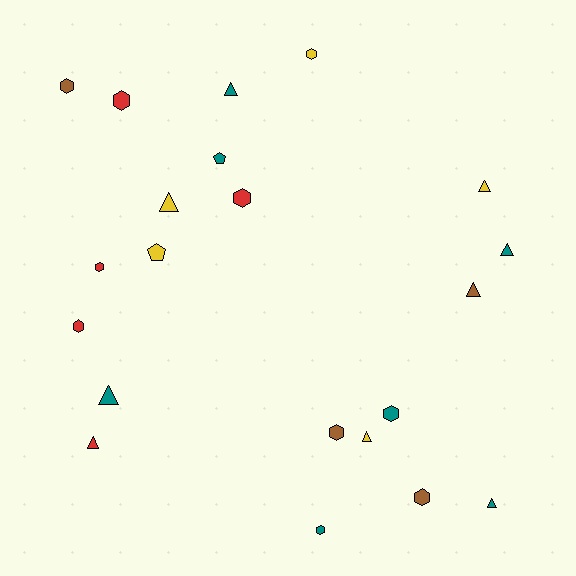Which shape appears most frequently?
Hexagon, with 10 objects.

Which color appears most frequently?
Teal, with 7 objects.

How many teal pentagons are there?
There is 1 teal pentagon.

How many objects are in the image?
There are 21 objects.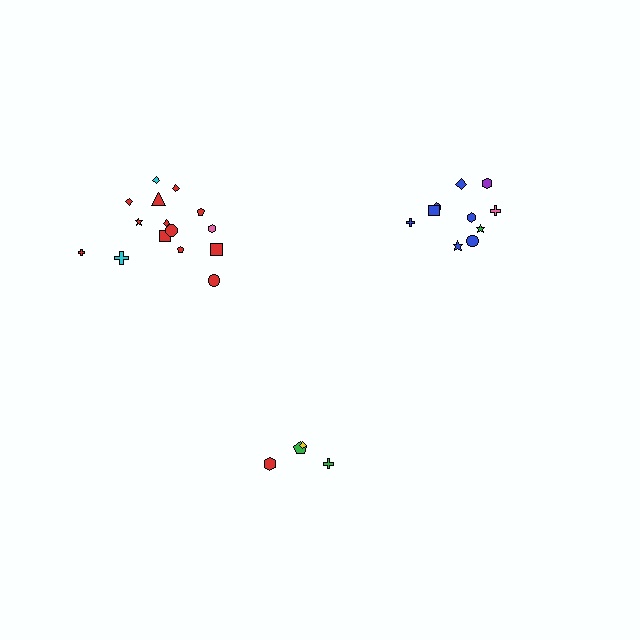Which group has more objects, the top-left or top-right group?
The top-left group.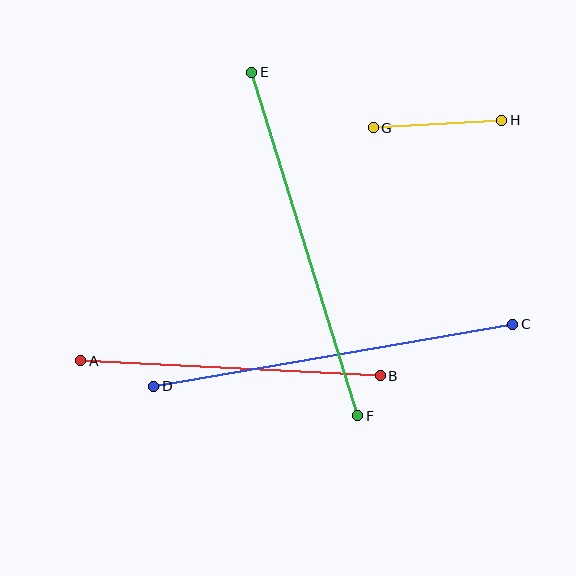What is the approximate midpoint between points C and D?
The midpoint is at approximately (333, 355) pixels.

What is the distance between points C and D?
The distance is approximately 364 pixels.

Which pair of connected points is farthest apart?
Points C and D are farthest apart.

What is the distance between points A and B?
The distance is approximately 300 pixels.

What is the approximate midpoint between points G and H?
The midpoint is at approximately (437, 124) pixels.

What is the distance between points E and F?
The distance is approximately 360 pixels.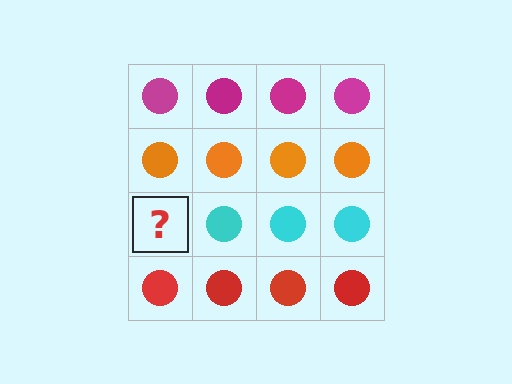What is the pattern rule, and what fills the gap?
The rule is that each row has a consistent color. The gap should be filled with a cyan circle.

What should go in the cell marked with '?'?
The missing cell should contain a cyan circle.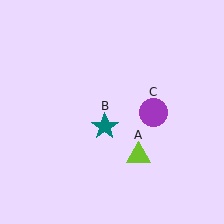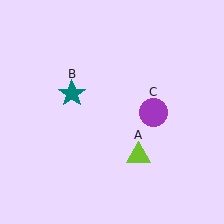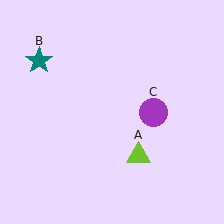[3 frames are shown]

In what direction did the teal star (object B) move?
The teal star (object B) moved up and to the left.